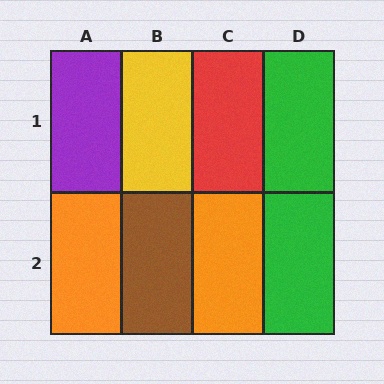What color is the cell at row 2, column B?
Brown.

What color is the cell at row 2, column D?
Green.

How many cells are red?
1 cell is red.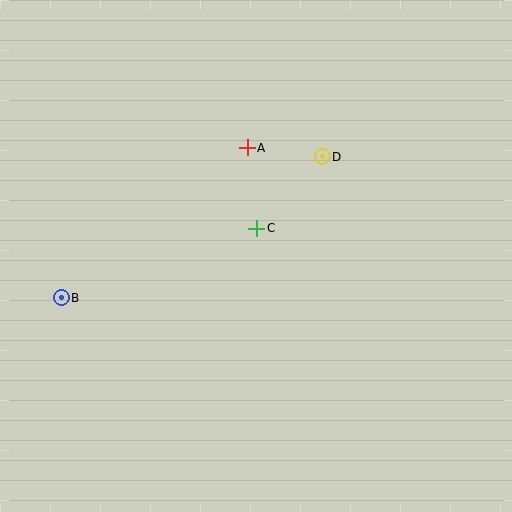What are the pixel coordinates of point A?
Point A is at (247, 148).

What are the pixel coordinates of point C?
Point C is at (257, 228).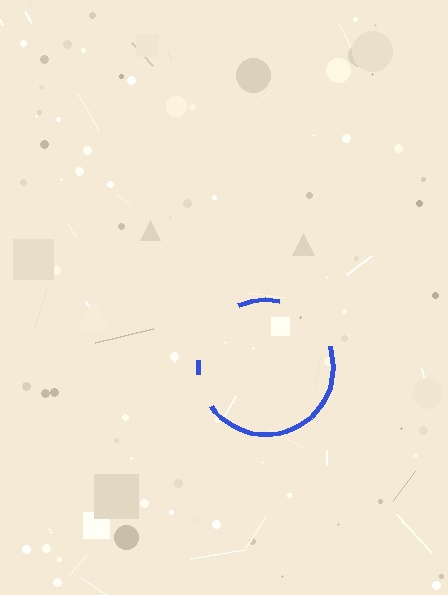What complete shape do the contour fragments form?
The contour fragments form a circle.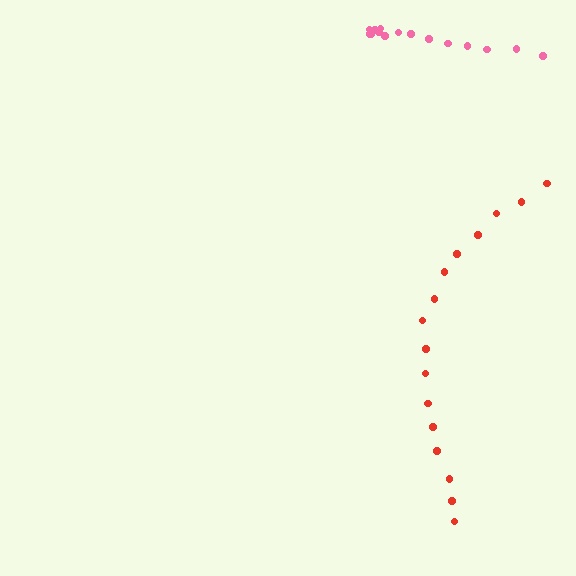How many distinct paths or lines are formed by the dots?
There are 2 distinct paths.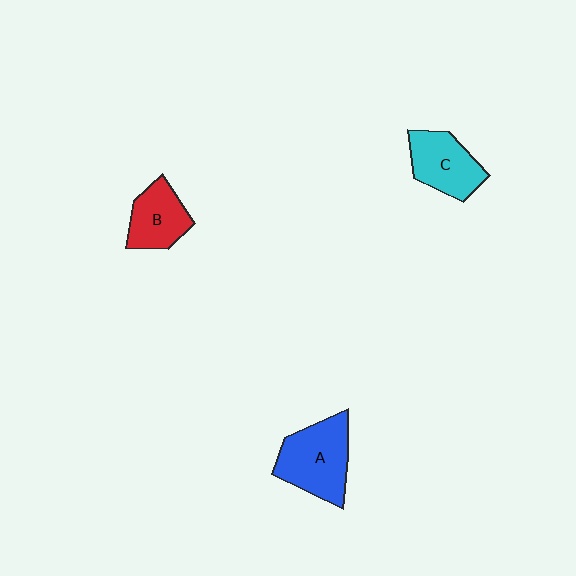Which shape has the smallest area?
Shape B (red).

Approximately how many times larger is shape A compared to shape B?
Approximately 1.4 times.